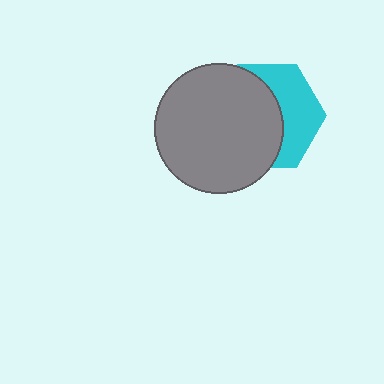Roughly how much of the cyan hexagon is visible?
A small part of it is visible (roughly 42%).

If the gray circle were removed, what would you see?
You would see the complete cyan hexagon.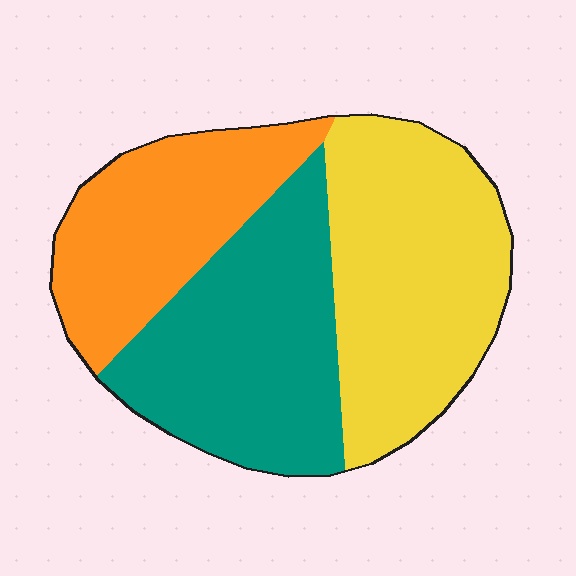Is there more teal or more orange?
Teal.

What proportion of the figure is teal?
Teal takes up between a third and a half of the figure.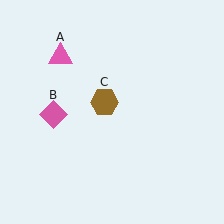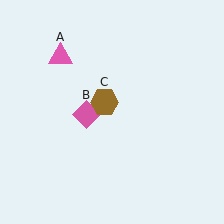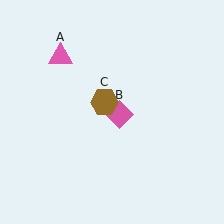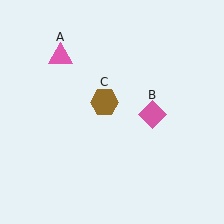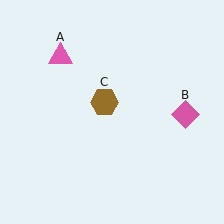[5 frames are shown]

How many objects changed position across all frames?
1 object changed position: pink diamond (object B).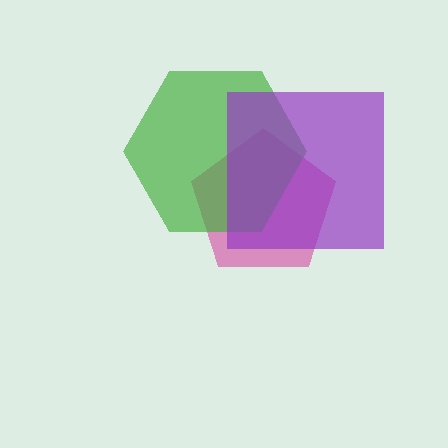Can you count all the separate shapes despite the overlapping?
Yes, there are 3 separate shapes.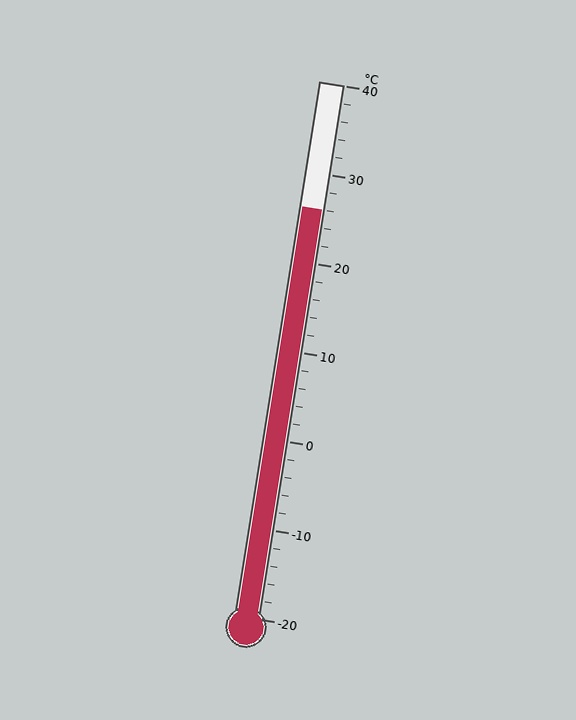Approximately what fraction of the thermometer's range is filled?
The thermometer is filled to approximately 75% of its range.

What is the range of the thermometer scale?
The thermometer scale ranges from -20°C to 40°C.